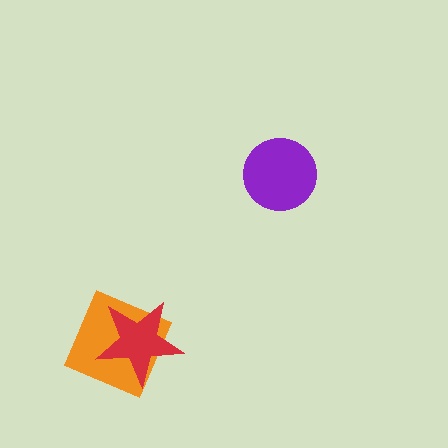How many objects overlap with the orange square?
1 object overlaps with the orange square.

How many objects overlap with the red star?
1 object overlaps with the red star.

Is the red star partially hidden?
No, no other shape covers it.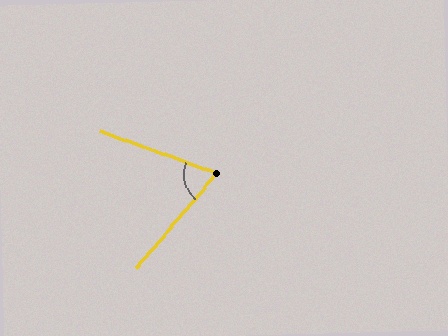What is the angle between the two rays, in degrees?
Approximately 70 degrees.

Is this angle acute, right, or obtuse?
It is acute.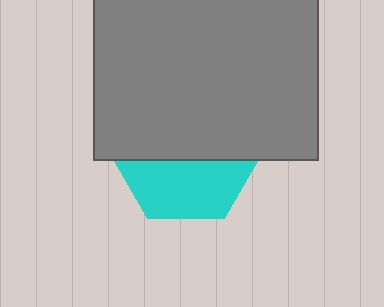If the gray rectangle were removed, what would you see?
You would see the complete cyan hexagon.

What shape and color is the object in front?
The object in front is a gray rectangle.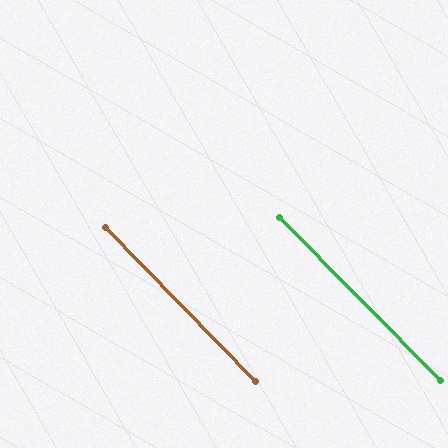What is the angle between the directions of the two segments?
Approximately 0 degrees.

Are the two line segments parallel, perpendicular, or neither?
Parallel — their directions differ by only 0.2°.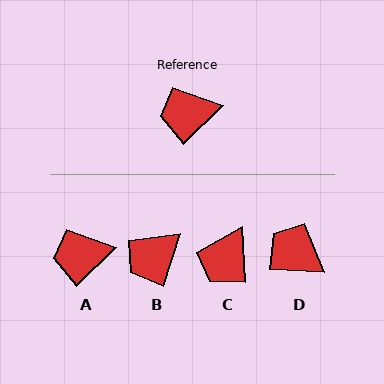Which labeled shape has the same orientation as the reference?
A.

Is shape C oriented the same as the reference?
No, it is off by about 48 degrees.